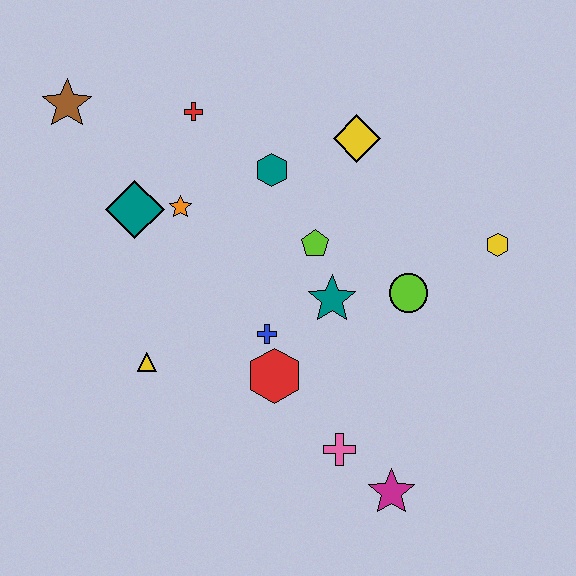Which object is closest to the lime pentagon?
The teal star is closest to the lime pentagon.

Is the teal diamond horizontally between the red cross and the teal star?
No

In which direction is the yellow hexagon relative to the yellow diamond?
The yellow hexagon is to the right of the yellow diamond.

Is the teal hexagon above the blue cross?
Yes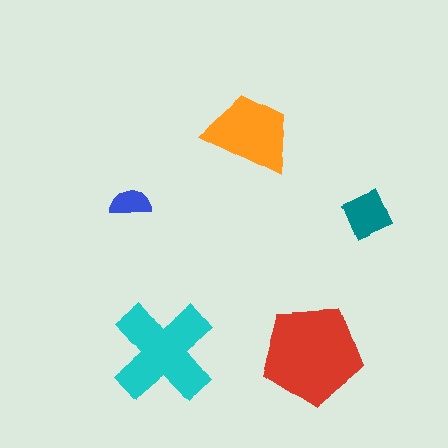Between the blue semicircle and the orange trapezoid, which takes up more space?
The orange trapezoid.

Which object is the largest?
The red pentagon.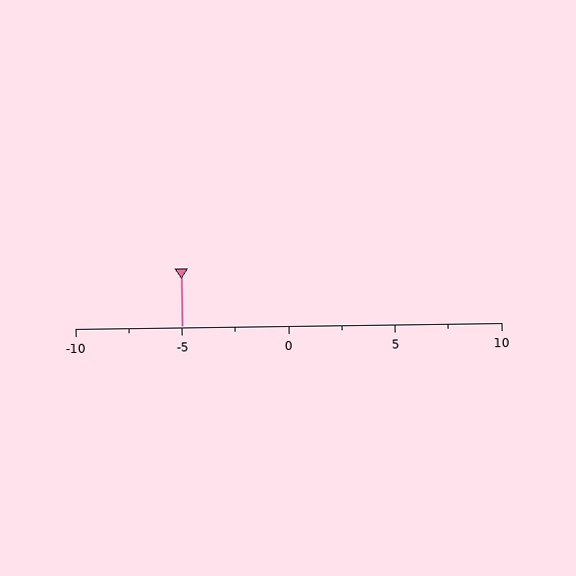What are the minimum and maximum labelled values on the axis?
The axis runs from -10 to 10.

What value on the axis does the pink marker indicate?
The marker indicates approximately -5.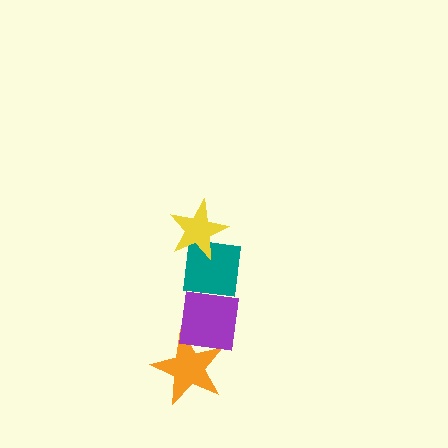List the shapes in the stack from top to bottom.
From top to bottom: the yellow star, the teal square, the purple square, the orange star.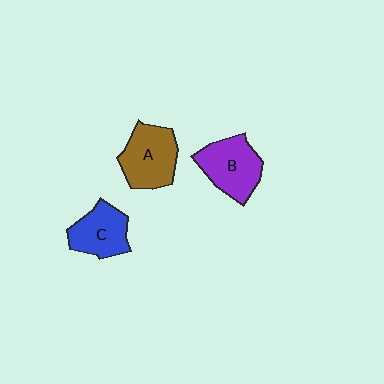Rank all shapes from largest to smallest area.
From largest to smallest: A (brown), B (purple), C (blue).